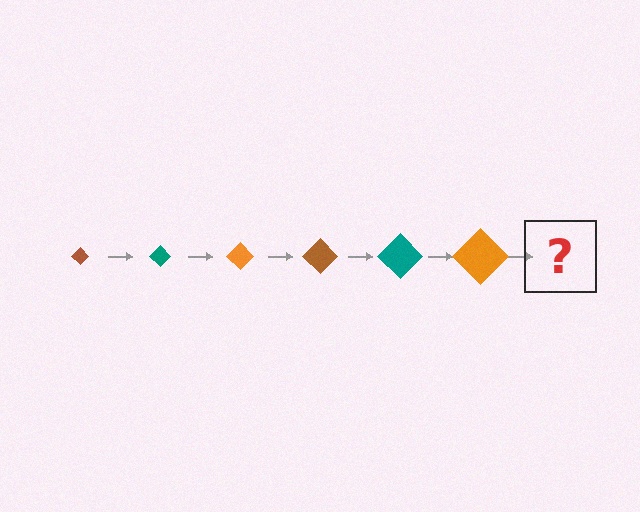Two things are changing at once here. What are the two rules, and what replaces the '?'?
The two rules are that the diamond grows larger each step and the color cycles through brown, teal, and orange. The '?' should be a brown diamond, larger than the previous one.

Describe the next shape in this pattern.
It should be a brown diamond, larger than the previous one.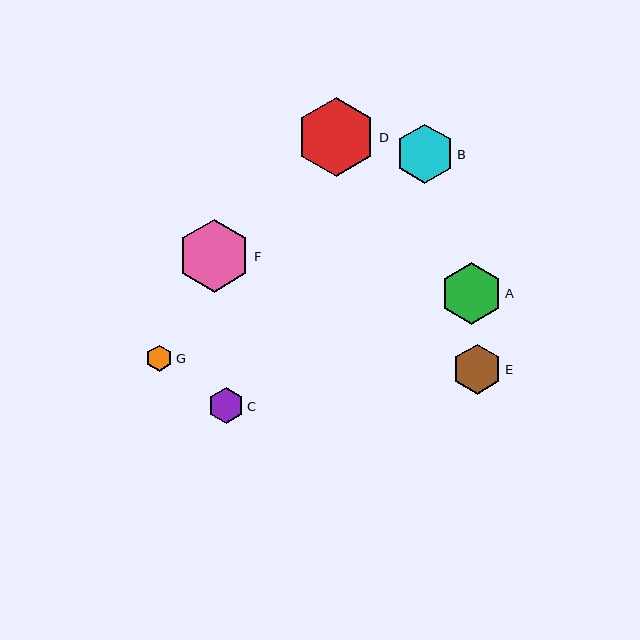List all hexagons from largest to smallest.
From largest to smallest: D, F, A, B, E, C, G.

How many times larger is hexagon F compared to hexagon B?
Hexagon F is approximately 1.2 times the size of hexagon B.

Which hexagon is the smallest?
Hexagon G is the smallest with a size of approximately 27 pixels.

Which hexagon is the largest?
Hexagon D is the largest with a size of approximately 79 pixels.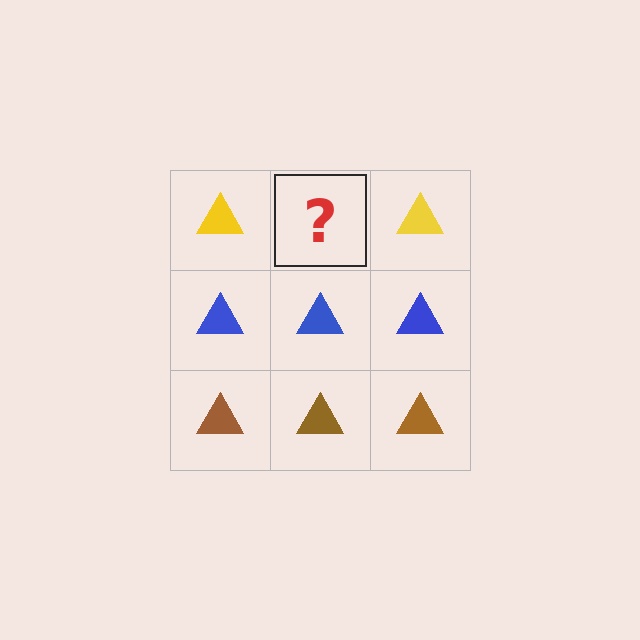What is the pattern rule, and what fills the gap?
The rule is that each row has a consistent color. The gap should be filled with a yellow triangle.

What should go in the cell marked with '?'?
The missing cell should contain a yellow triangle.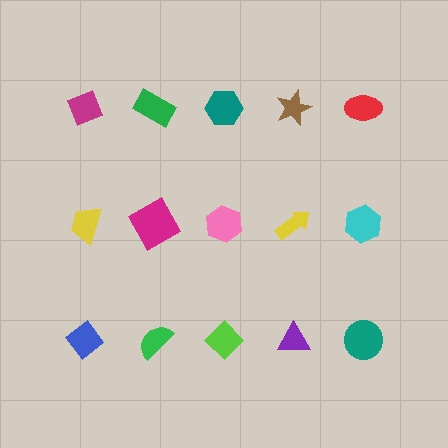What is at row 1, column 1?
A magenta diamond.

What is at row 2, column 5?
A cyan hexagon.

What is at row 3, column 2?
A green semicircle.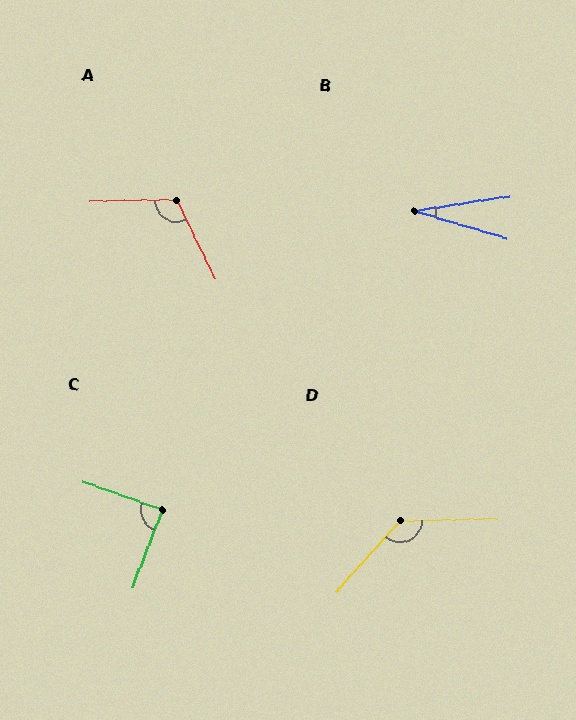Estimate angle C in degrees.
Approximately 89 degrees.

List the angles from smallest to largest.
B (25°), C (89°), A (115°), D (133°).